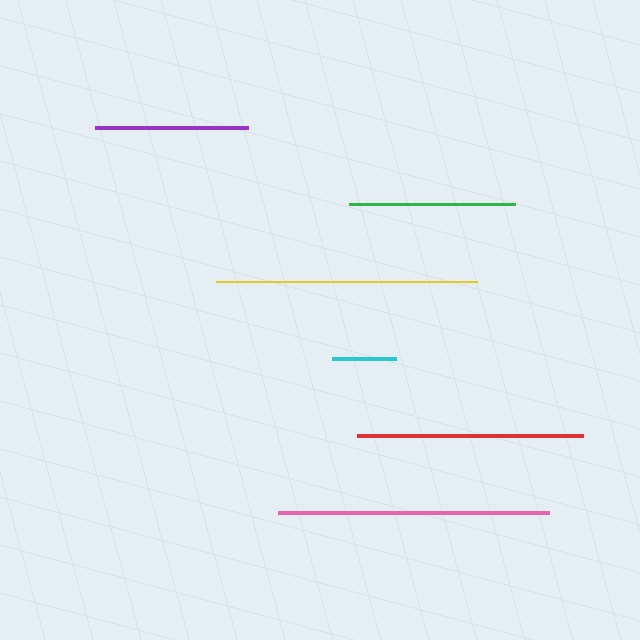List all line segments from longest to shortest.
From longest to shortest: pink, yellow, red, green, purple, cyan.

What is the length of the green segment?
The green segment is approximately 166 pixels long.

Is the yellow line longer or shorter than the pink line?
The pink line is longer than the yellow line.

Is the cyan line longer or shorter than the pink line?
The pink line is longer than the cyan line.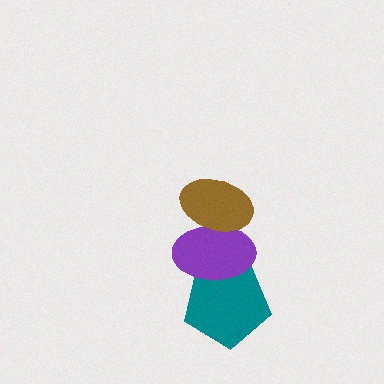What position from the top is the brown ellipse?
The brown ellipse is 1st from the top.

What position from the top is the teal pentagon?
The teal pentagon is 3rd from the top.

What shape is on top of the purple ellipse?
The brown ellipse is on top of the purple ellipse.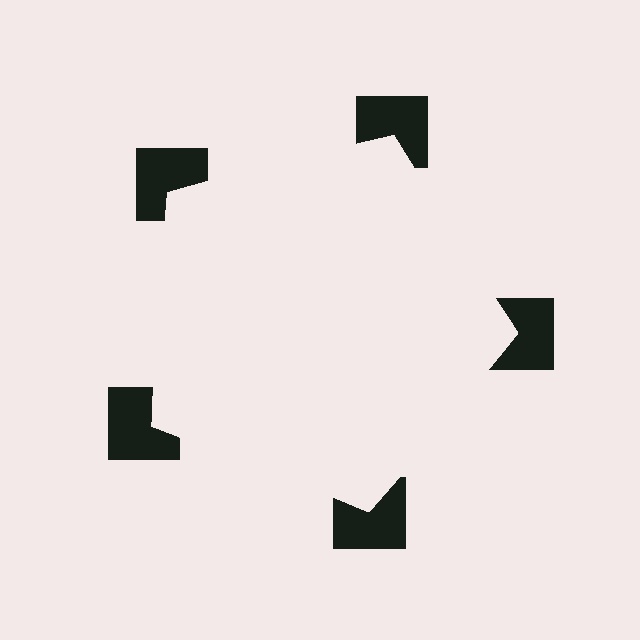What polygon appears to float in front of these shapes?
An illusory pentagon — its edges are inferred from the aligned wedge cuts in the notched squares, not physically drawn.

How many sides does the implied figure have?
5 sides.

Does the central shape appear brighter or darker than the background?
It typically appears slightly brighter than the background, even though no actual brightness change is drawn.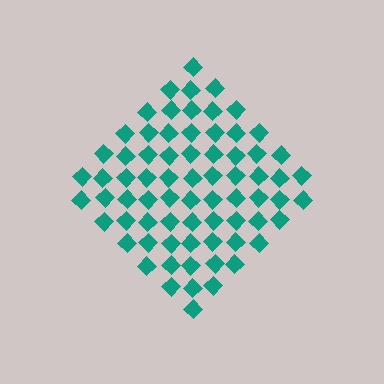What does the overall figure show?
The overall figure shows a diamond.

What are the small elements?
The small elements are diamonds.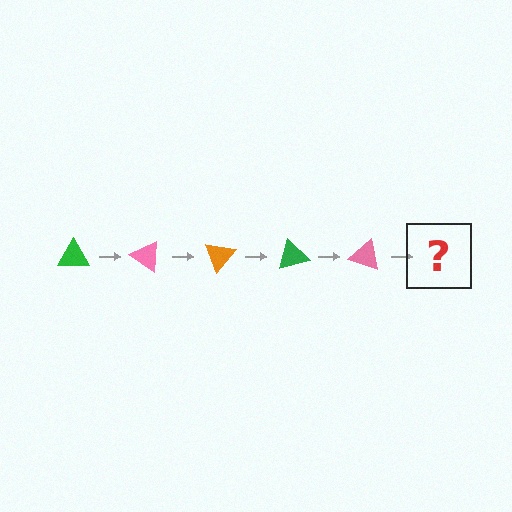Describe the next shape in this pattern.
It should be an orange triangle, rotated 175 degrees from the start.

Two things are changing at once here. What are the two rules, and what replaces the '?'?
The two rules are that it rotates 35 degrees each step and the color cycles through green, pink, and orange. The '?' should be an orange triangle, rotated 175 degrees from the start.